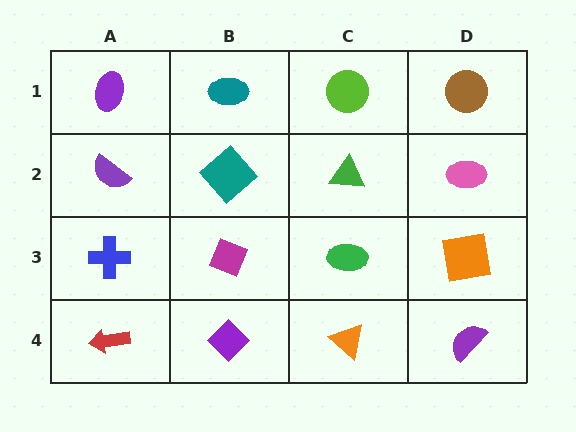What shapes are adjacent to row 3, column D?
A pink ellipse (row 2, column D), a purple semicircle (row 4, column D), a green ellipse (row 3, column C).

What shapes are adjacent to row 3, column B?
A teal diamond (row 2, column B), a purple diamond (row 4, column B), a blue cross (row 3, column A), a green ellipse (row 3, column C).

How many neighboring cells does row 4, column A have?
2.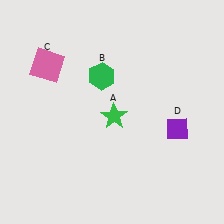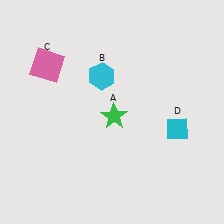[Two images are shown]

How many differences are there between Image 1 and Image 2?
There are 2 differences between the two images.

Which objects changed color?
B changed from green to cyan. D changed from purple to cyan.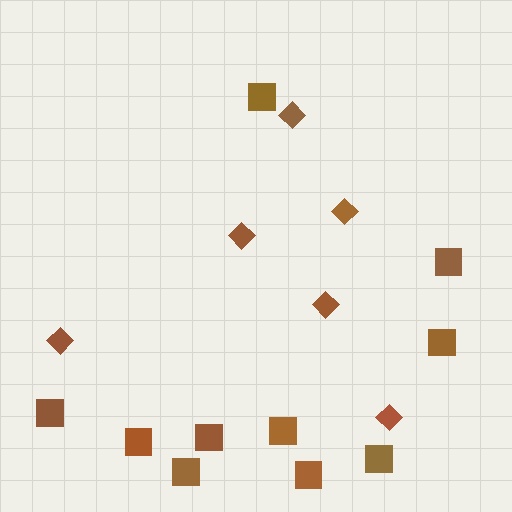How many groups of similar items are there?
There are 2 groups: one group of squares (10) and one group of diamonds (6).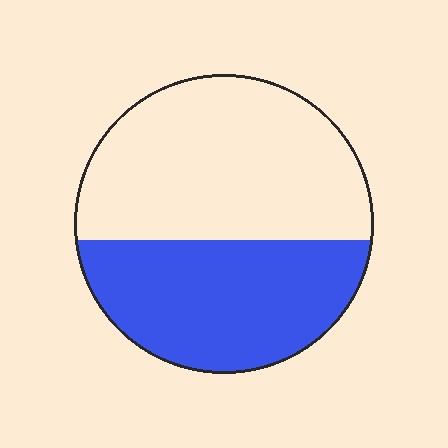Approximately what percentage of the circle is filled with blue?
Approximately 45%.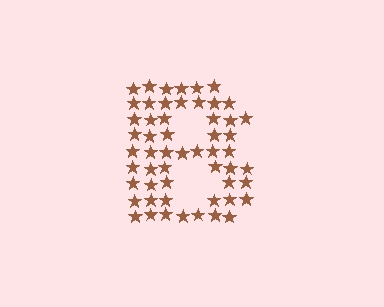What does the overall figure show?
The overall figure shows the letter B.